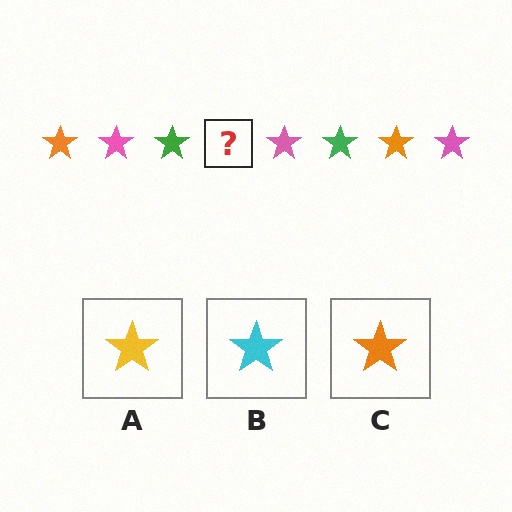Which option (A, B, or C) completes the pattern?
C.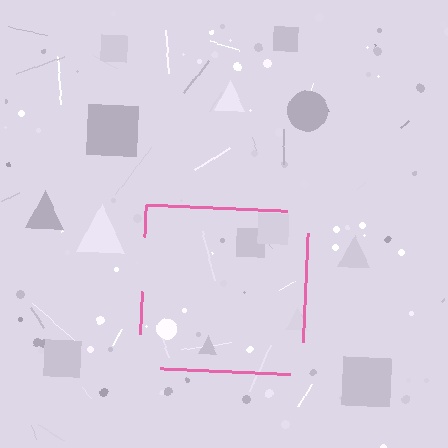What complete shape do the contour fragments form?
The contour fragments form a square.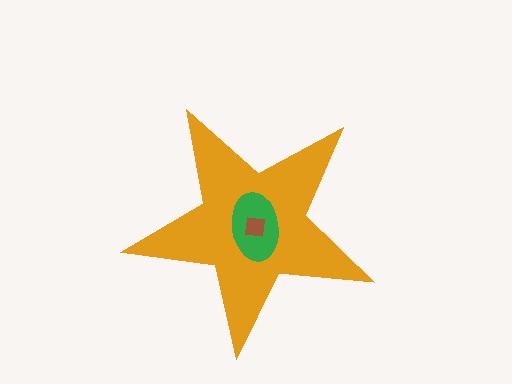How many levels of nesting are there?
3.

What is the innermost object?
The brown square.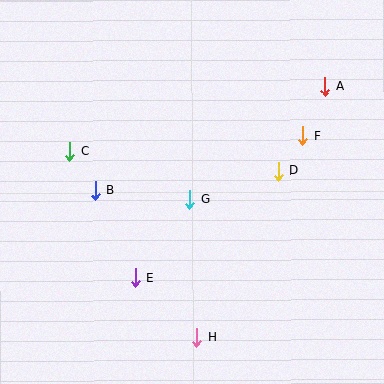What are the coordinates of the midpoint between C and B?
The midpoint between C and B is at (82, 171).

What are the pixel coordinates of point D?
Point D is at (278, 171).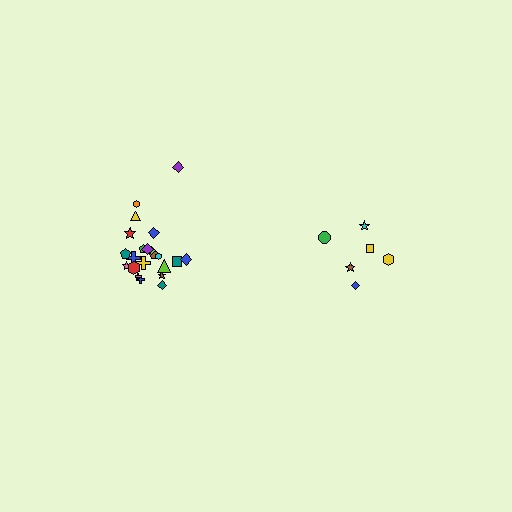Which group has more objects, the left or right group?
The left group.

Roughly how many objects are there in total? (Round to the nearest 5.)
Roughly 30 objects in total.